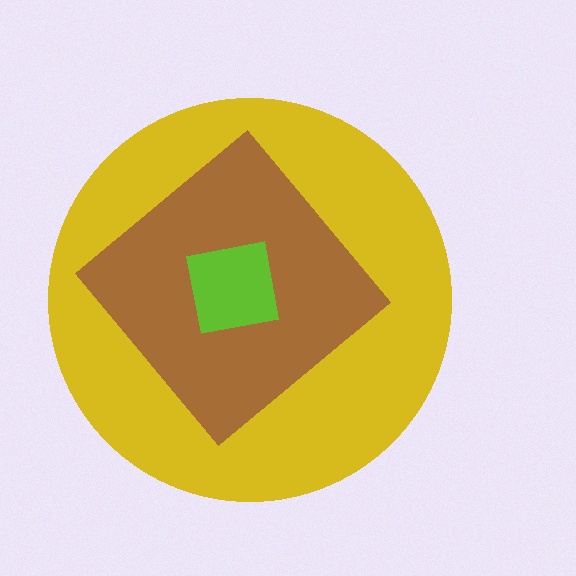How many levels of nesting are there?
3.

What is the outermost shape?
The yellow circle.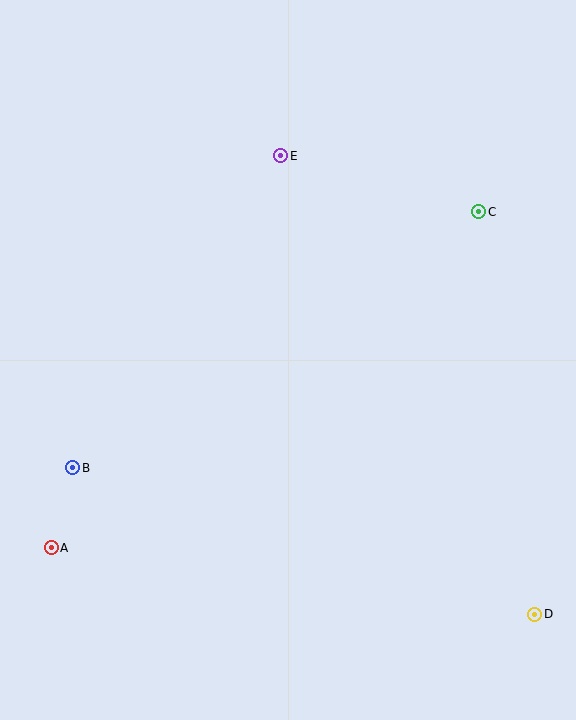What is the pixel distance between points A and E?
The distance between A and E is 454 pixels.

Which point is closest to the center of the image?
Point E at (281, 156) is closest to the center.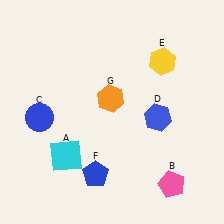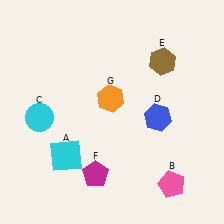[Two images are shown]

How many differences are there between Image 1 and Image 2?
There are 3 differences between the two images.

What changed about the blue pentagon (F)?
In Image 1, F is blue. In Image 2, it changed to magenta.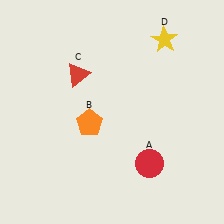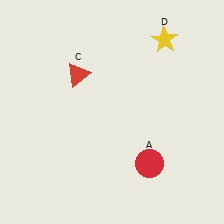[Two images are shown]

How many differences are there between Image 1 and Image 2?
There is 1 difference between the two images.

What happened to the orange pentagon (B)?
The orange pentagon (B) was removed in Image 2. It was in the bottom-left area of Image 1.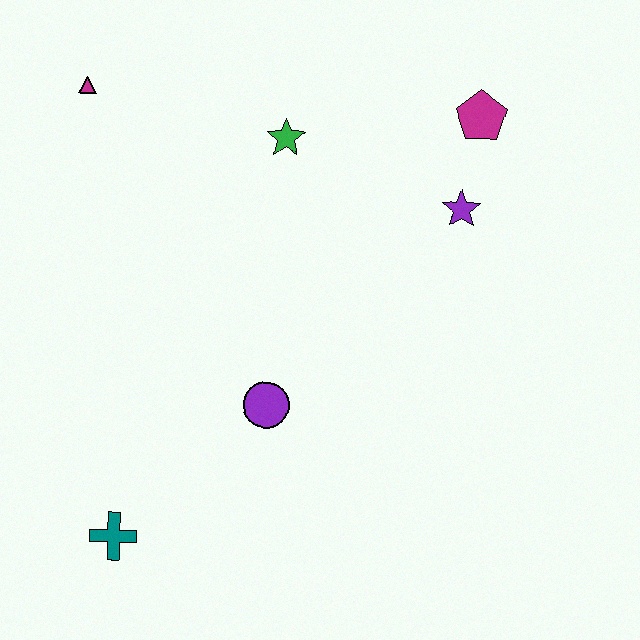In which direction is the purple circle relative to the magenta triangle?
The purple circle is below the magenta triangle.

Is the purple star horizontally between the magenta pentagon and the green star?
Yes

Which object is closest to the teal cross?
The purple circle is closest to the teal cross.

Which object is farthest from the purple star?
The teal cross is farthest from the purple star.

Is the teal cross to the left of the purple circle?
Yes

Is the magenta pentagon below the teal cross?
No